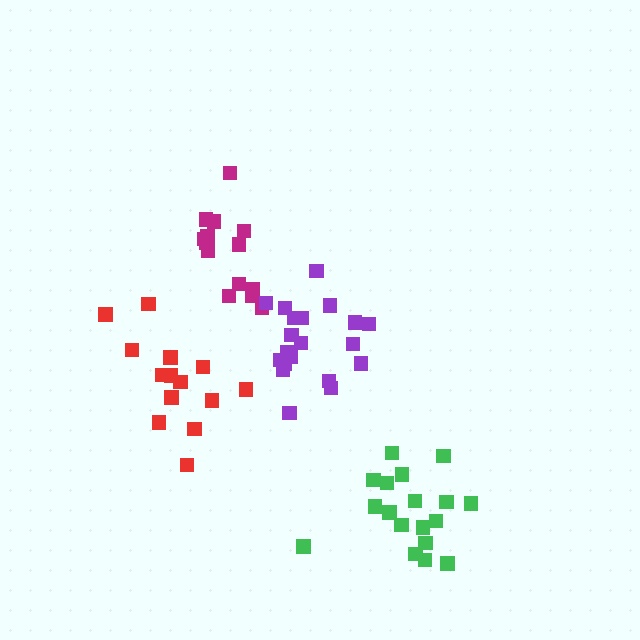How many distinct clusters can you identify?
There are 4 distinct clusters.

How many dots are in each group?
Group 1: 14 dots, Group 2: 14 dots, Group 3: 20 dots, Group 4: 18 dots (66 total).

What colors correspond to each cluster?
The clusters are colored: magenta, red, purple, green.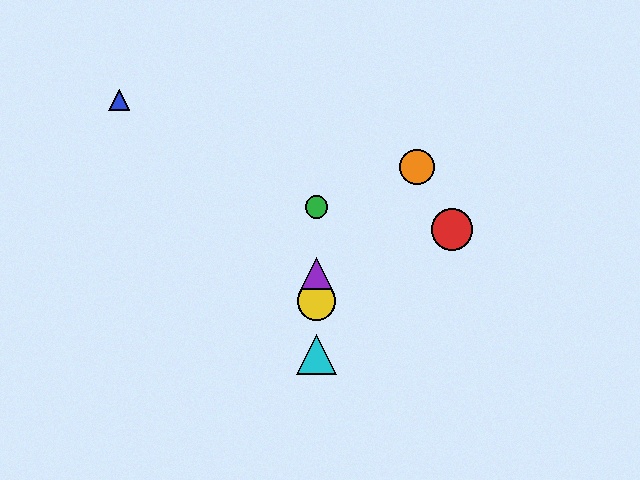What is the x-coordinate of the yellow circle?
The yellow circle is at x≈316.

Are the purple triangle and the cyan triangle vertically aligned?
Yes, both are at x≈316.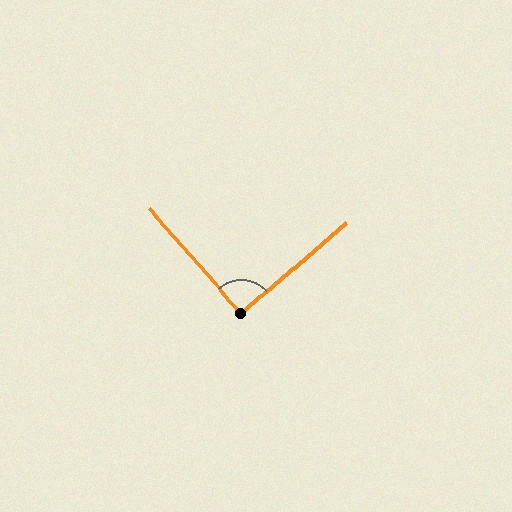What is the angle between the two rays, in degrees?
Approximately 91 degrees.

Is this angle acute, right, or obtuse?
It is approximately a right angle.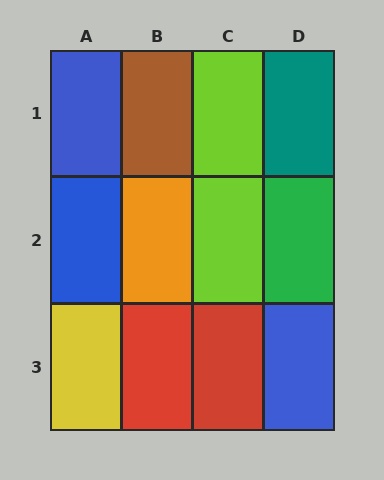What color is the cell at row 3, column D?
Blue.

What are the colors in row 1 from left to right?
Blue, brown, lime, teal.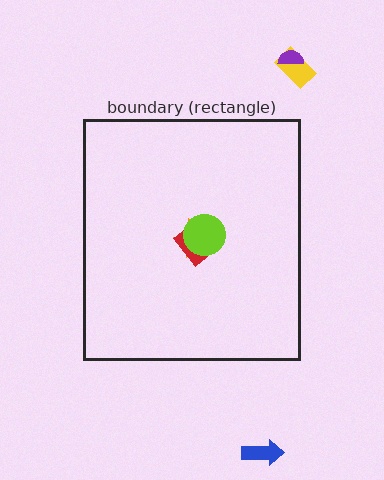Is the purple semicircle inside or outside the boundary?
Outside.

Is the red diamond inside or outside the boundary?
Inside.